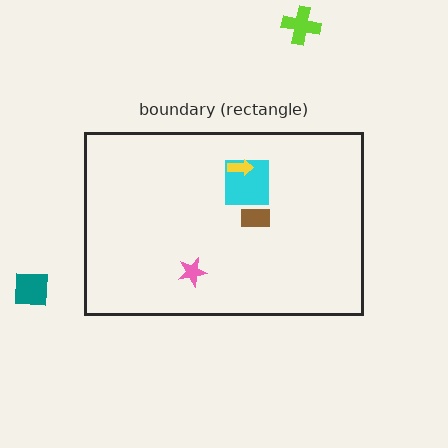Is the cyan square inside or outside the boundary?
Inside.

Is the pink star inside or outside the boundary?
Inside.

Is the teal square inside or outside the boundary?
Outside.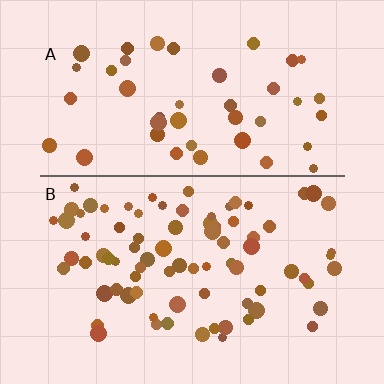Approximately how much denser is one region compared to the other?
Approximately 1.8× — region B over region A.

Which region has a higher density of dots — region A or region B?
B (the bottom).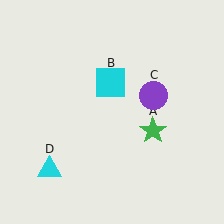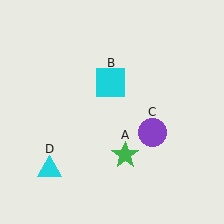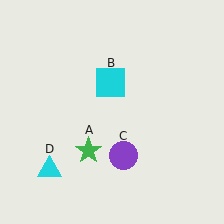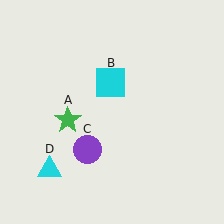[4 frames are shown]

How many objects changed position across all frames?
2 objects changed position: green star (object A), purple circle (object C).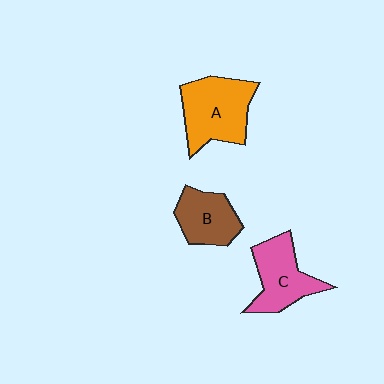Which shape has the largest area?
Shape A (orange).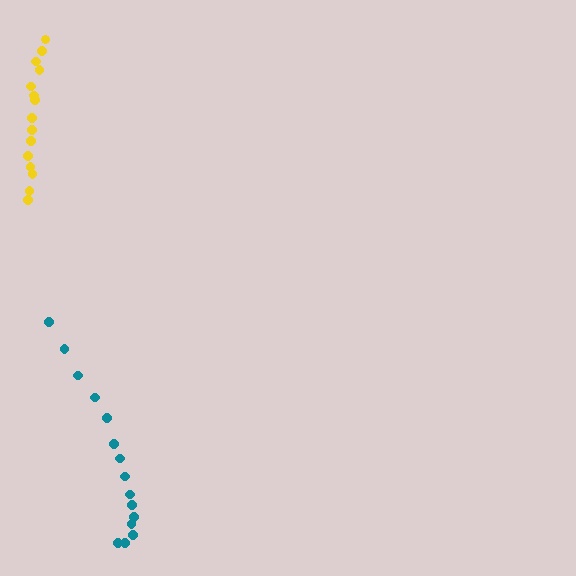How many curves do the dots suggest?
There are 2 distinct paths.